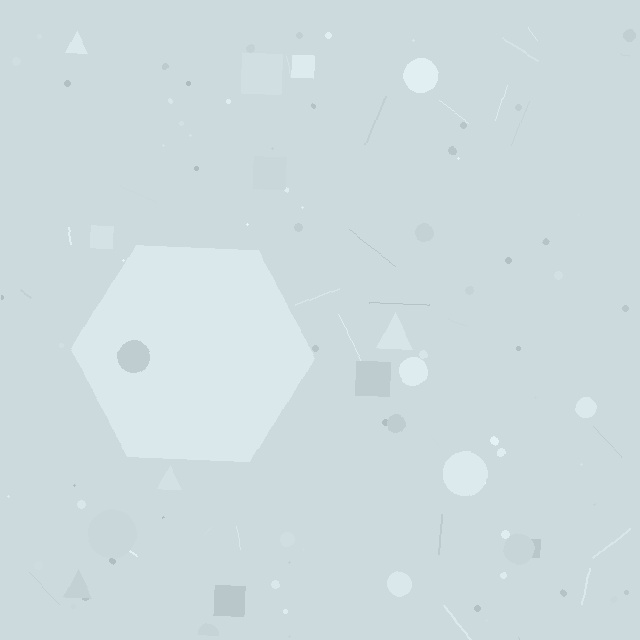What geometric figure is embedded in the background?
A hexagon is embedded in the background.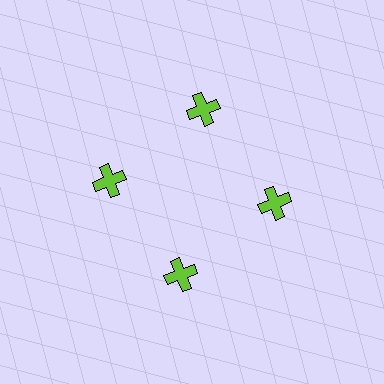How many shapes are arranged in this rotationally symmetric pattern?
There are 4 shapes, arranged in 4 groups of 1.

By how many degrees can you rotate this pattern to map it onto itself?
The pattern maps onto itself every 90 degrees of rotation.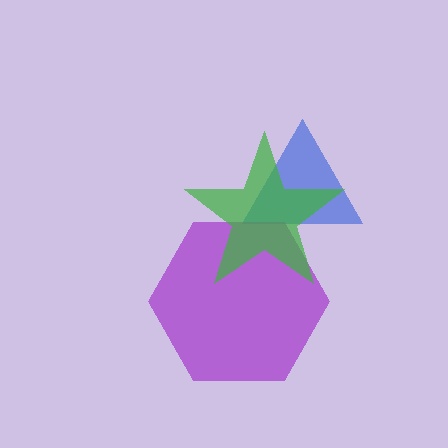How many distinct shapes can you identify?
There are 3 distinct shapes: a blue triangle, a purple hexagon, a green star.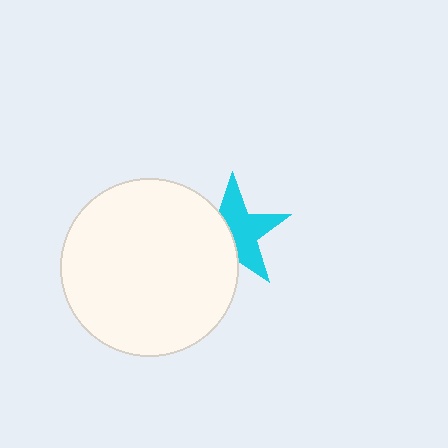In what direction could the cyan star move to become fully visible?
The cyan star could move right. That would shift it out from behind the white circle entirely.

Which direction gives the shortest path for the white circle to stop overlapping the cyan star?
Moving left gives the shortest separation.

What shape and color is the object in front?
The object in front is a white circle.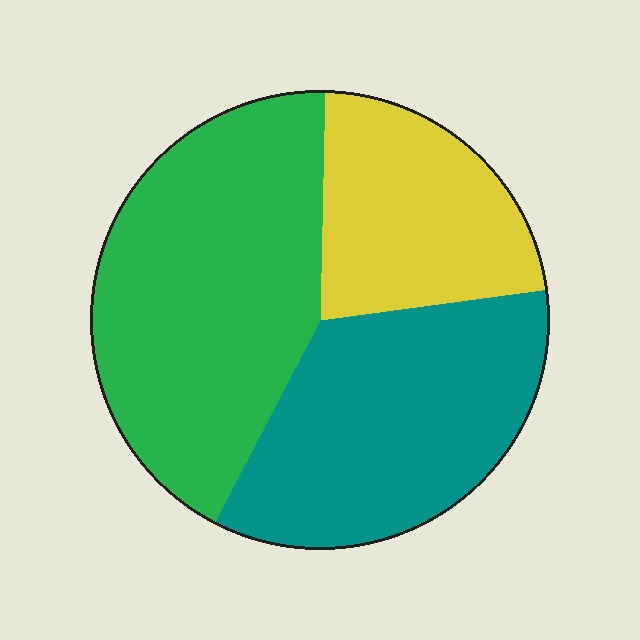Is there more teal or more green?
Green.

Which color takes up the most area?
Green, at roughly 45%.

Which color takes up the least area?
Yellow, at roughly 25%.